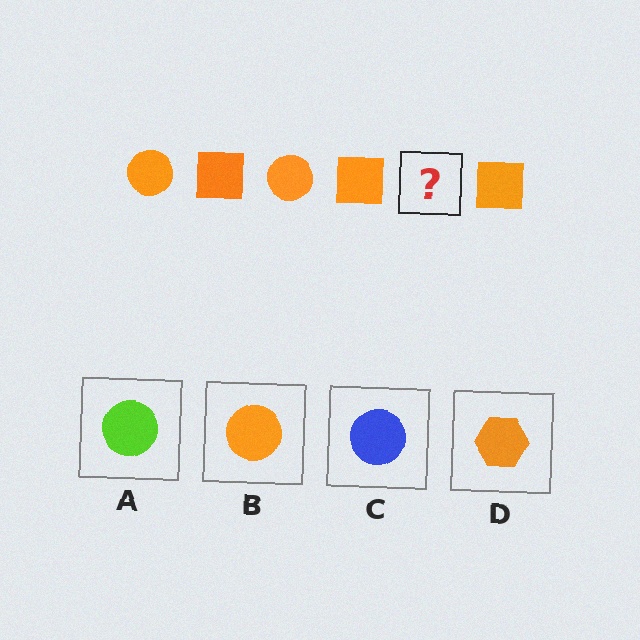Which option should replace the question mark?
Option B.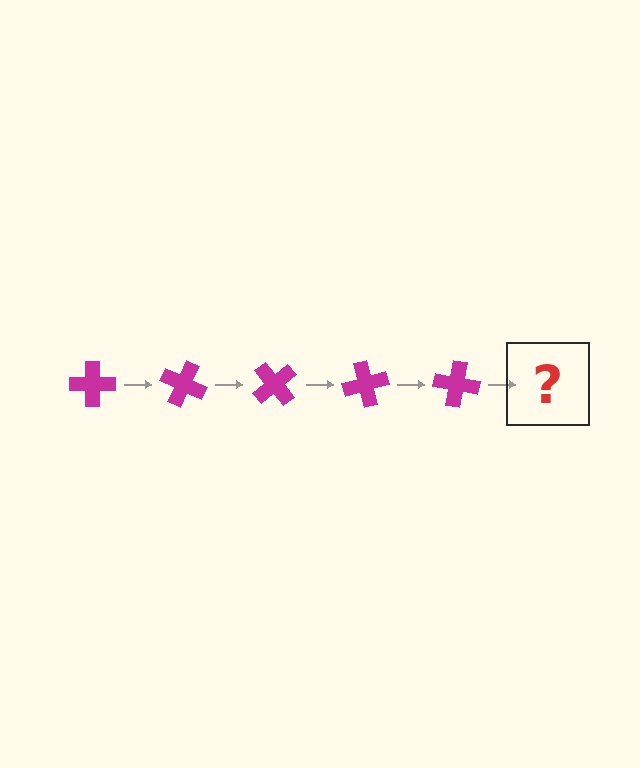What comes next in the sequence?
The next element should be a magenta cross rotated 125 degrees.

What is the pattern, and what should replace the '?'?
The pattern is that the cross rotates 25 degrees each step. The '?' should be a magenta cross rotated 125 degrees.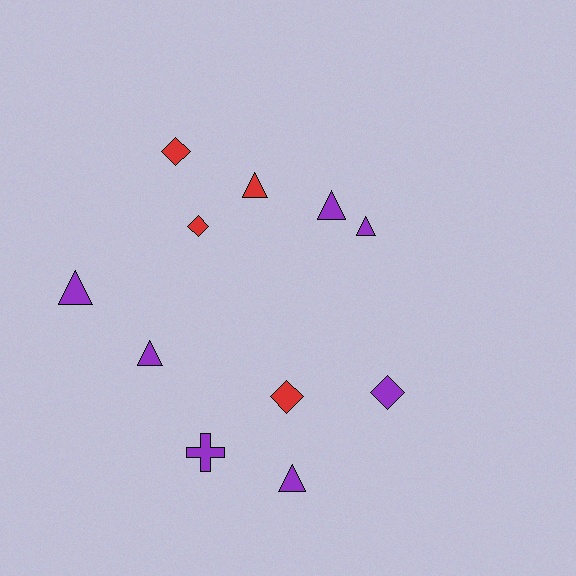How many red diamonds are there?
There are 3 red diamonds.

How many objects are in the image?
There are 11 objects.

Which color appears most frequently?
Purple, with 7 objects.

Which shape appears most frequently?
Triangle, with 6 objects.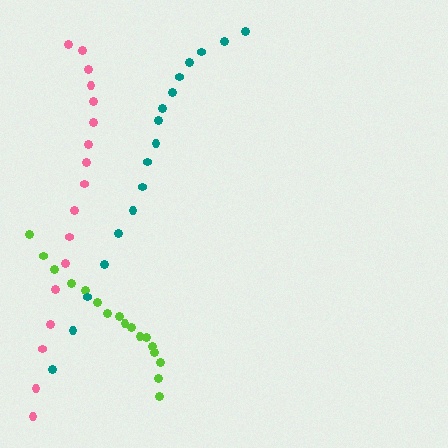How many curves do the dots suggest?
There are 3 distinct paths.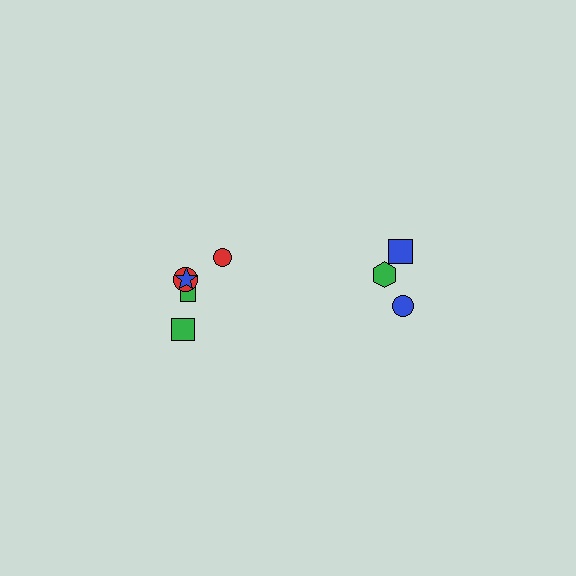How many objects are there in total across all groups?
There are 8 objects.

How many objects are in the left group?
There are 5 objects.